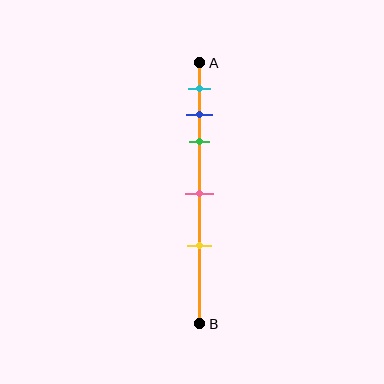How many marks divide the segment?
There are 5 marks dividing the segment.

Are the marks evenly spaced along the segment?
No, the marks are not evenly spaced.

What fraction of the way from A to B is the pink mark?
The pink mark is approximately 50% (0.5) of the way from A to B.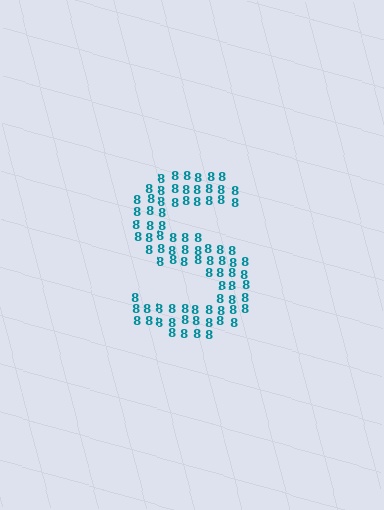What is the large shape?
The large shape is the letter S.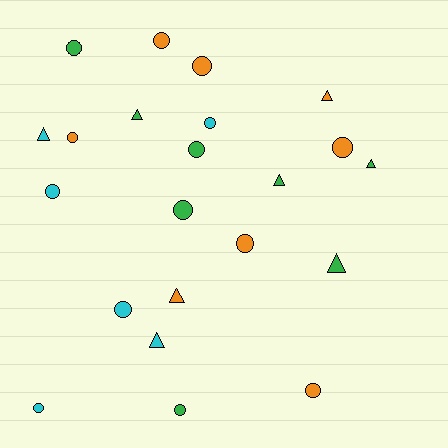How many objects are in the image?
There are 22 objects.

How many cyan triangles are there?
There are 2 cyan triangles.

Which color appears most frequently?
Green, with 8 objects.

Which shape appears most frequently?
Circle, with 14 objects.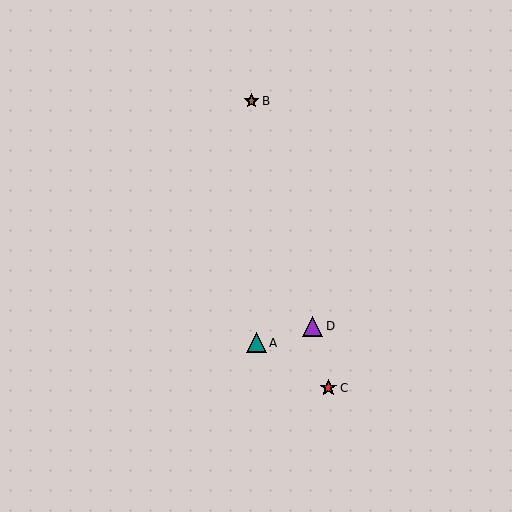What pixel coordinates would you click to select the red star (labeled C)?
Click at (328, 388) to select the red star C.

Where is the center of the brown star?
The center of the brown star is at (252, 101).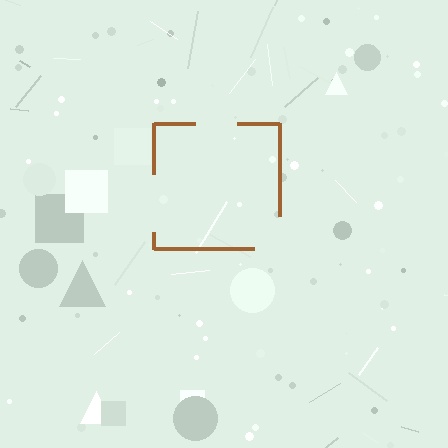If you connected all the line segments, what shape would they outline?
They would outline a square.